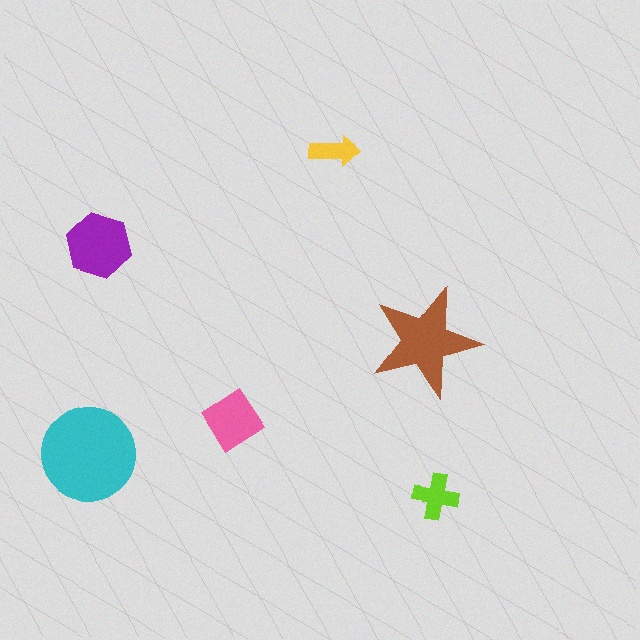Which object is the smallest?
The yellow arrow.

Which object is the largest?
The cyan circle.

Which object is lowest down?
The lime cross is bottommost.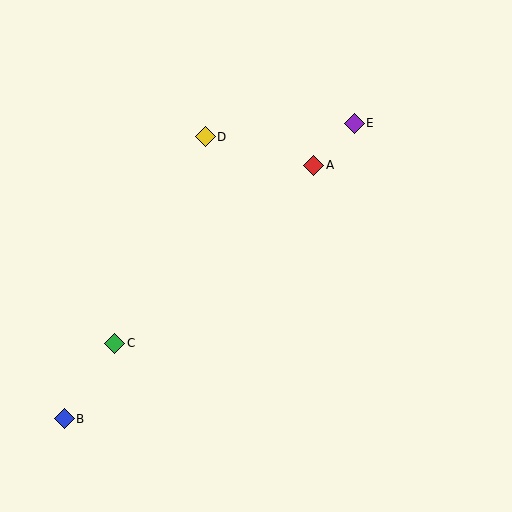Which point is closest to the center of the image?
Point A at (314, 165) is closest to the center.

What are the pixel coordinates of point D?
Point D is at (205, 137).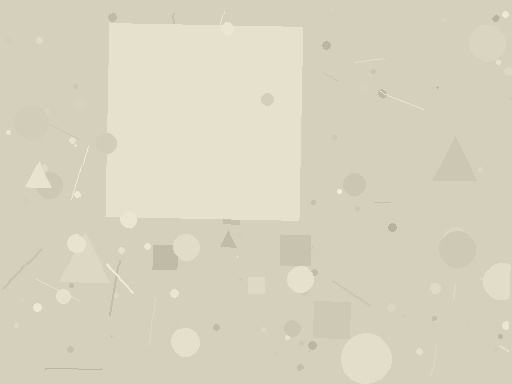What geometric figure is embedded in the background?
A square is embedded in the background.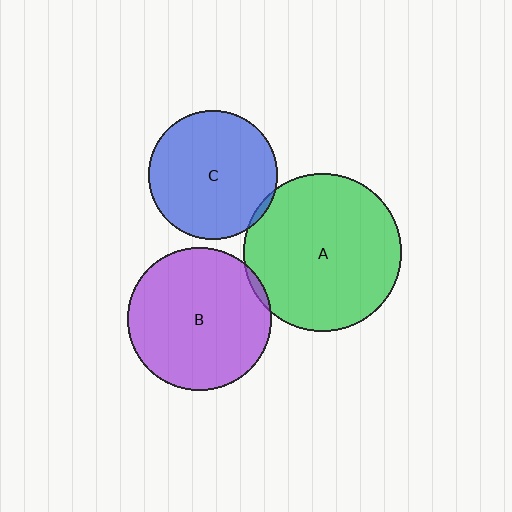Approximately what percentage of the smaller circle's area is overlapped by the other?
Approximately 5%.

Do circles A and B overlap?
Yes.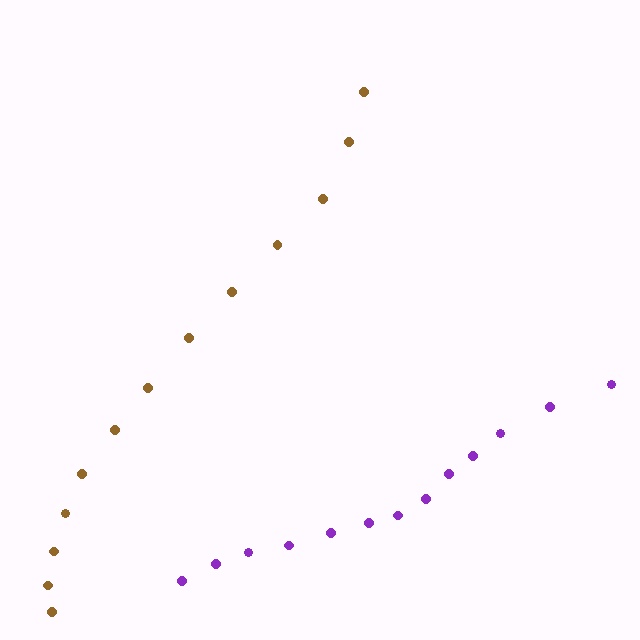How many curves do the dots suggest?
There are 2 distinct paths.